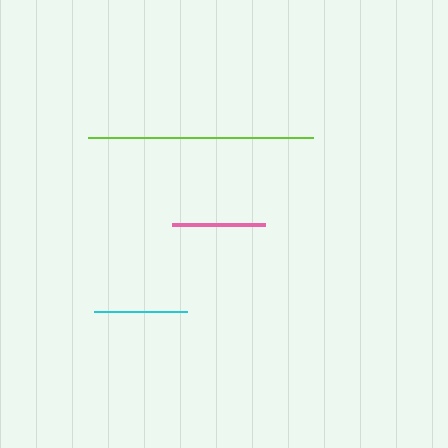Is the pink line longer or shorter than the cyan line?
The cyan line is longer than the pink line.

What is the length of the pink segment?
The pink segment is approximately 93 pixels long.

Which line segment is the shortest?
The pink line is the shortest at approximately 93 pixels.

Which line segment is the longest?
The lime line is the longest at approximately 225 pixels.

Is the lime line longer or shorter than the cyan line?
The lime line is longer than the cyan line.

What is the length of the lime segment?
The lime segment is approximately 225 pixels long.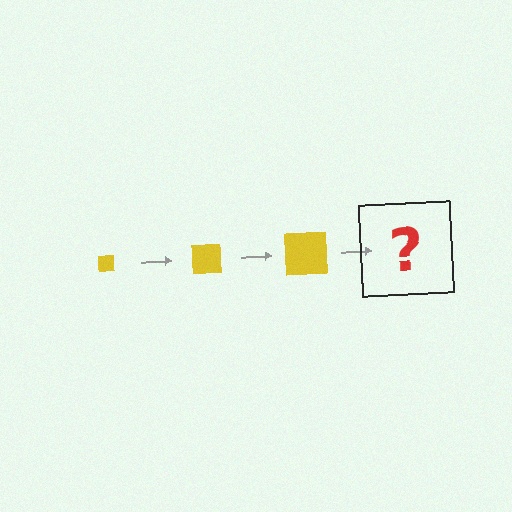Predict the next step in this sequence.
The next step is a yellow square, larger than the previous one.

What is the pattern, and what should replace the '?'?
The pattern is that the square gets progressively larger each step. The '?' should be a yellow square, larger than the previous one.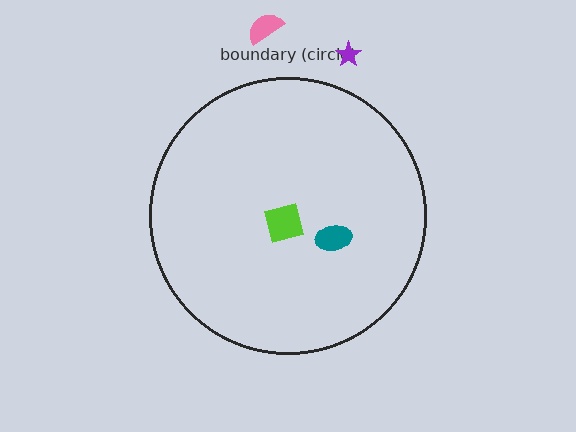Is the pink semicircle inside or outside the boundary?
Outside.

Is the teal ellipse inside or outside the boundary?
Inside.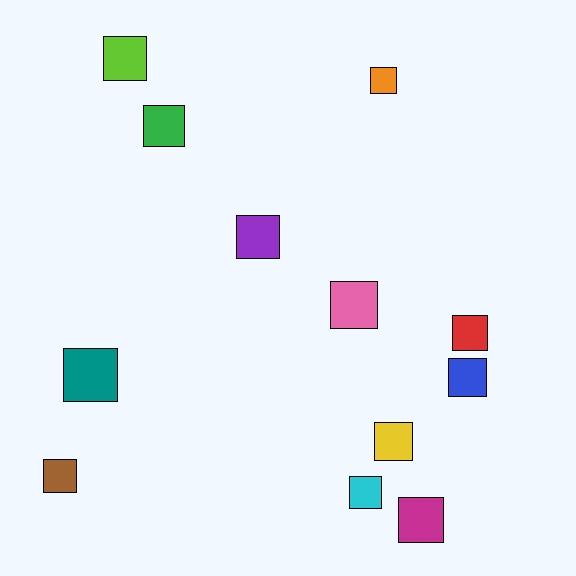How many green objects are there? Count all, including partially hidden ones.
There is 1 green object.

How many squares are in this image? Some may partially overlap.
There are 12 squares.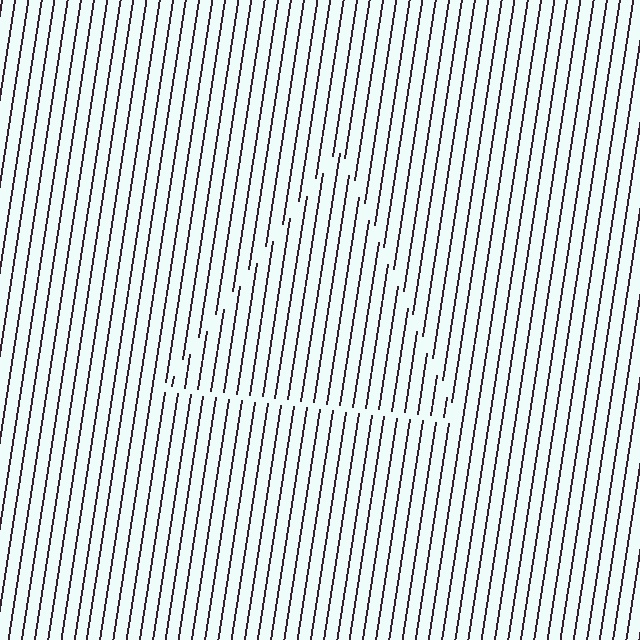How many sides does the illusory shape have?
3 sides — the line-ends trace a triangle.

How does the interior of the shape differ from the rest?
The interior of the shape contains the same grating, shifted by half a period — the contour is defined by the phase discontinuity where line-ends from the inner and outer gratings abut.